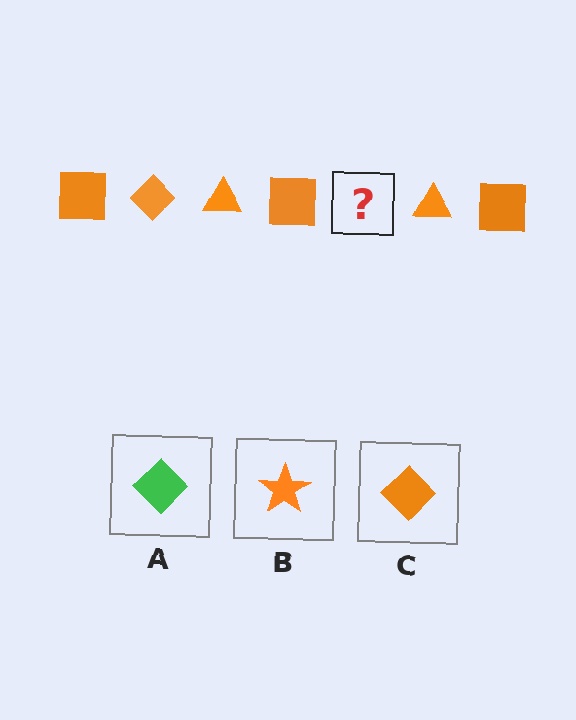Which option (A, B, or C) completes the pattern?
C.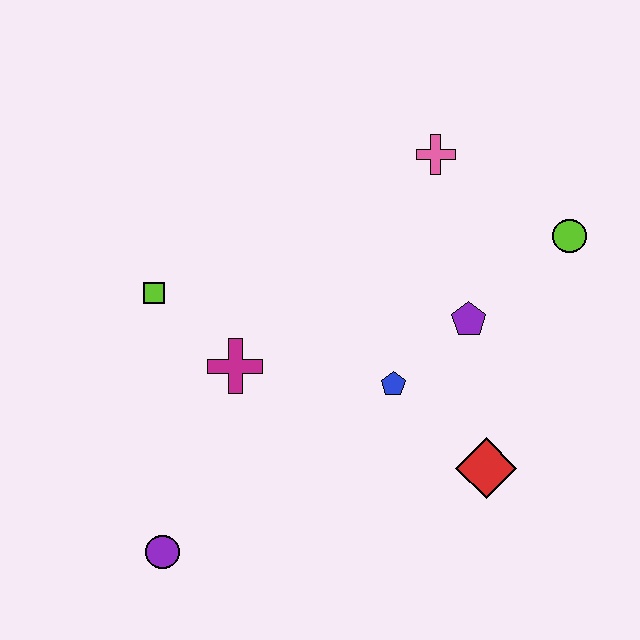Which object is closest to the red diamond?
The blue pentagon is closest to the red diamond.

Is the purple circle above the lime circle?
No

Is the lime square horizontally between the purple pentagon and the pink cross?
No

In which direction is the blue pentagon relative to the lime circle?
The blue pentagon is to the left of the lime circle.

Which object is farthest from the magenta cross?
The lime circle is farthest from the magenta cross.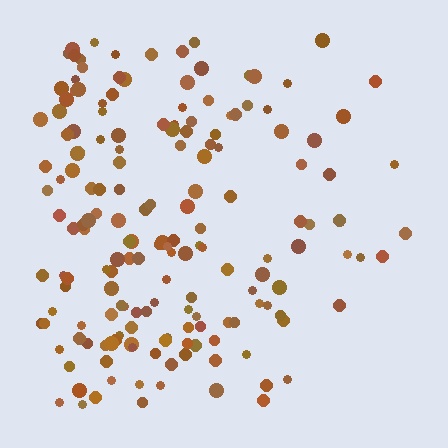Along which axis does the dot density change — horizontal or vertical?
Horizontal.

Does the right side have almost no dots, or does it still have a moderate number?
Still a moderate number, just noticeably fewer than the left.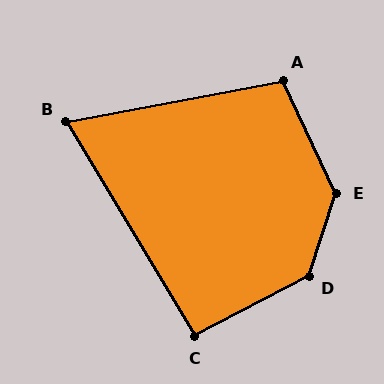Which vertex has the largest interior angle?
E, at approximately 137 degrees.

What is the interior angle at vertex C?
Approximately 93 degrees (approximately right).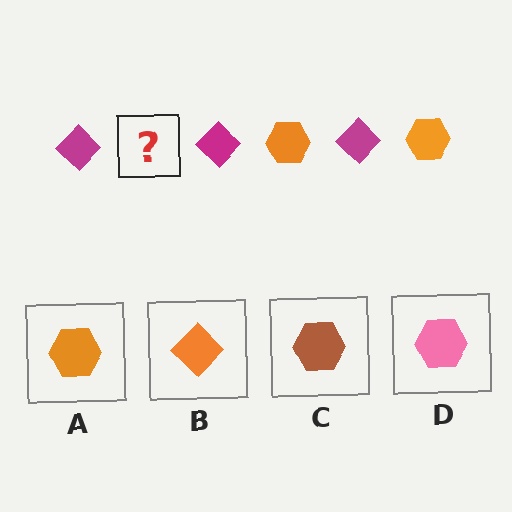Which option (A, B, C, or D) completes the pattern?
A.